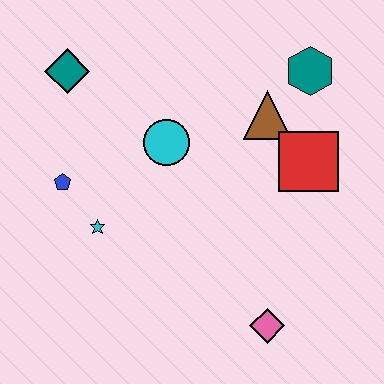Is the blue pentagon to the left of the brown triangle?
Yes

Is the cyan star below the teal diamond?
Yes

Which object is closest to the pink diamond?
The red square is closest to the pink diamond.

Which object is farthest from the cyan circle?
The pink diamond is farthest from the cyan circle.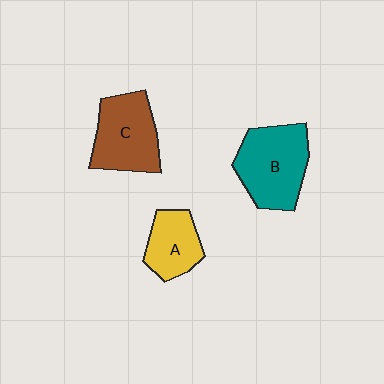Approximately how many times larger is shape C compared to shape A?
Approximately 1.4 times.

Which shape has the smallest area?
Shape A (yellow).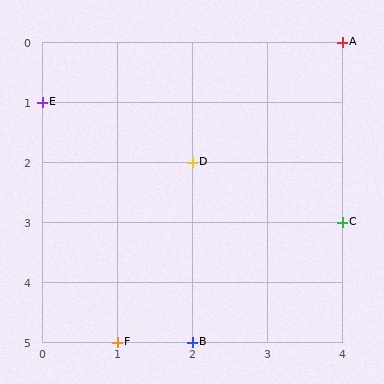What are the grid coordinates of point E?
Point E is at grid coordinates (0, 1).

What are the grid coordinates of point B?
Point B is at grid coordinates (2, 5).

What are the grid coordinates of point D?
Point D is at grid coordinates (2, 2).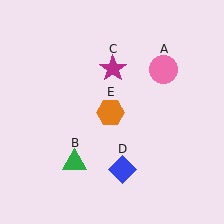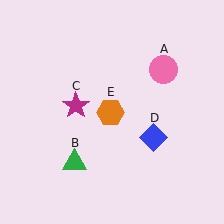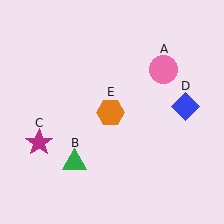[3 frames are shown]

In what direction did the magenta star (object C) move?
The magenta star (object C) moved down and to the left.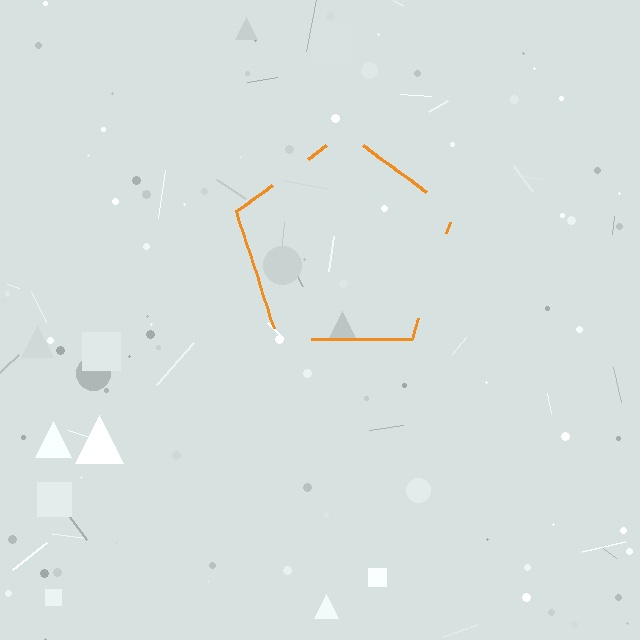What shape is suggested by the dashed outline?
The dashed outline suggests a pentagon.